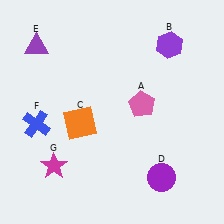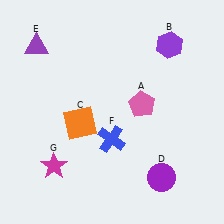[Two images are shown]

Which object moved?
The blue cross (F) moved right.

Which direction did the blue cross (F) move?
The blue cross (F) moved right.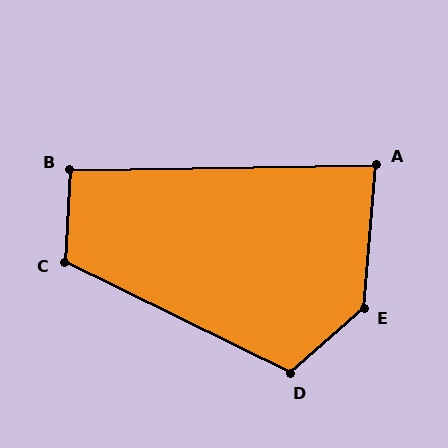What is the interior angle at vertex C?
Approximately 113 degrees (obtuse).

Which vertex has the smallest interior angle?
A, at approximately 84 degrees.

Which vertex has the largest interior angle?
E, at approximately 136 degrees.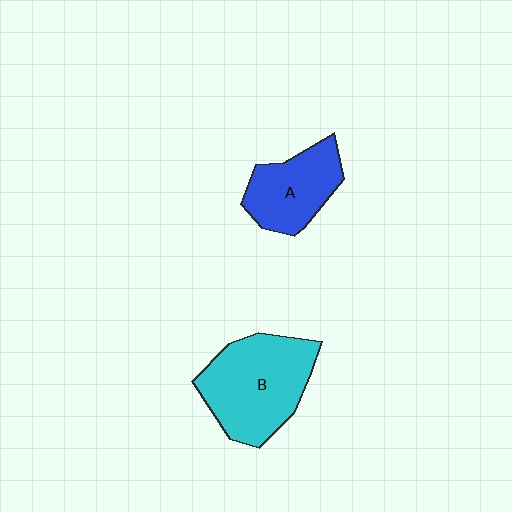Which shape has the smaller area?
Shape A (blue).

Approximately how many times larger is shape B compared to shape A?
Approximately 1.5 times.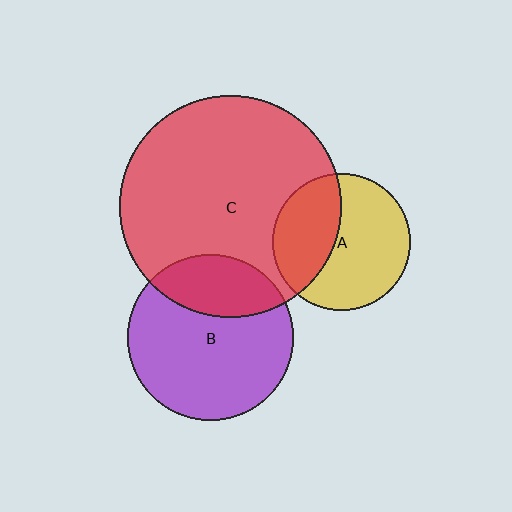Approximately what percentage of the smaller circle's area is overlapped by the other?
Approximately 40%.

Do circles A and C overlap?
Yes.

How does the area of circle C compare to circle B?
Approximately 1.8 times.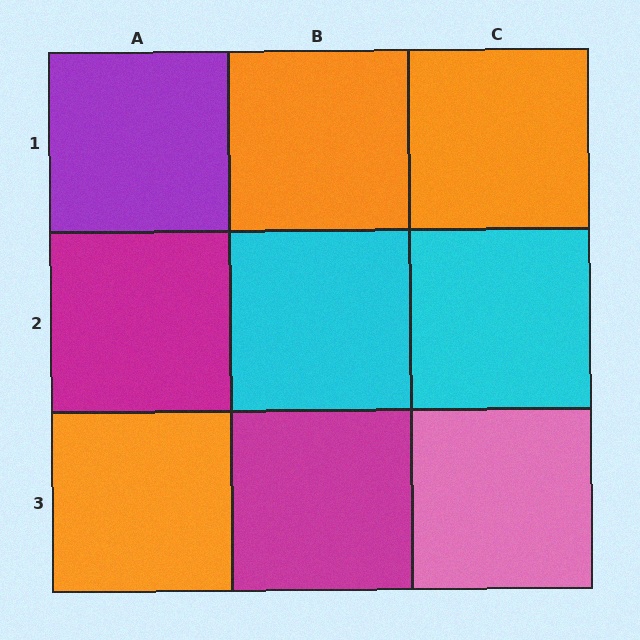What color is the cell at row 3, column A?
Orange.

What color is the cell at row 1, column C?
Orange.